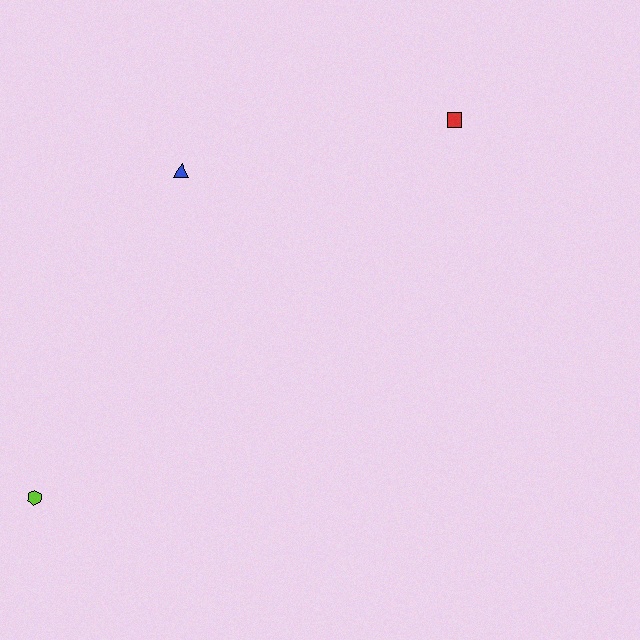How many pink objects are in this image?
There are no pink objects.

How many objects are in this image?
There are 3 objects.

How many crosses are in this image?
There are no crosses.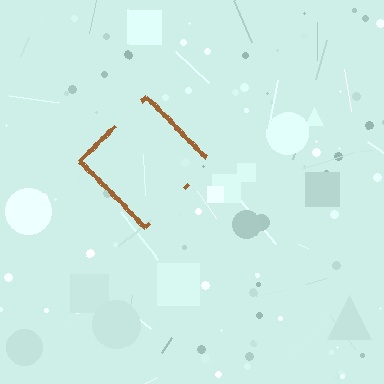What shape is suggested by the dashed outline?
The dashed outline suggests a diamond.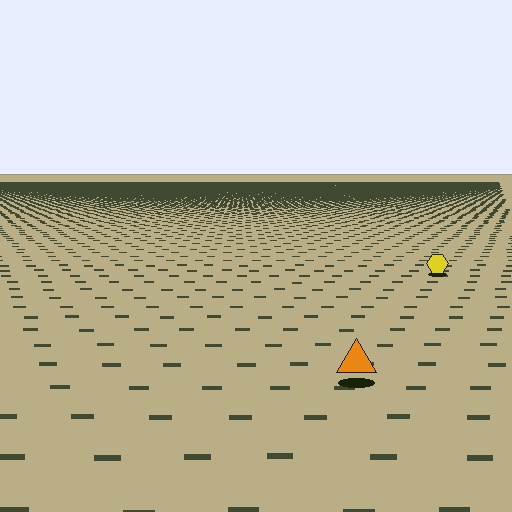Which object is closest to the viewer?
The orange triangle is closest. The texture marks near it are larger and more spread out.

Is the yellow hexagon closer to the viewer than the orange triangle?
No. The orange triangle is closer — you can tell from the texture gradient: the ground texture is coarser near it.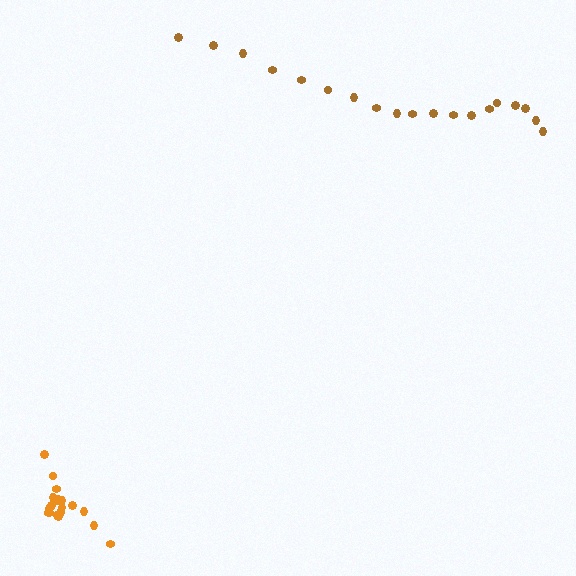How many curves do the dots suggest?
There are 2 distinct paths.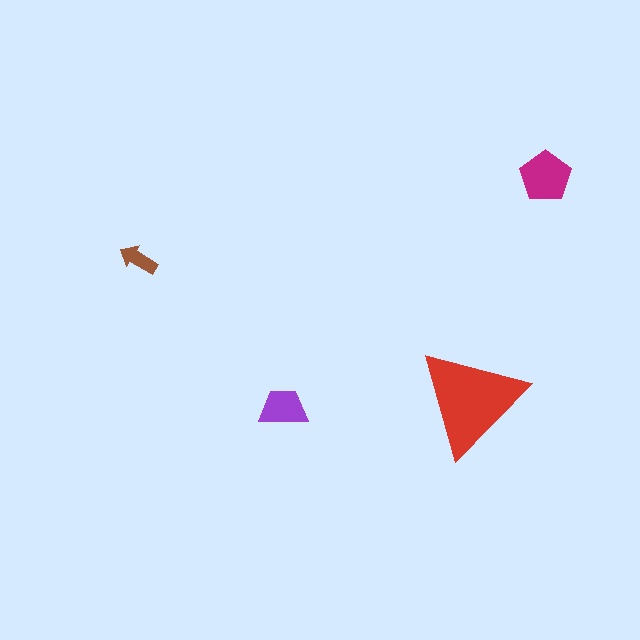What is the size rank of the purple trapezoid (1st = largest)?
3rd.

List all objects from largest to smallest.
The red triangle, the magenta pentagon, the purple trapezoid, the brown arrow.